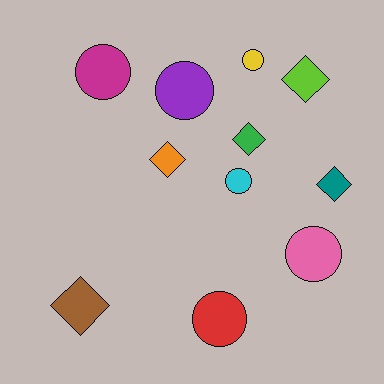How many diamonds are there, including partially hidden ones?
There are 5 diamonds.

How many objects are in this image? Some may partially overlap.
There are 11 objects.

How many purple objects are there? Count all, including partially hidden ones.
There is 1 purple object.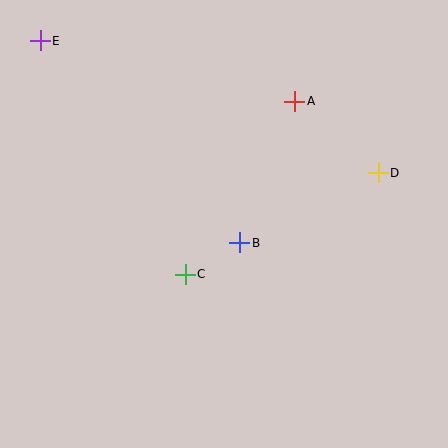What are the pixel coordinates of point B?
Point B is at (240, 243).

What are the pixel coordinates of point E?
Point E is at (40, 41).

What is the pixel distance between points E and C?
The distance between E and C is 274 pixels.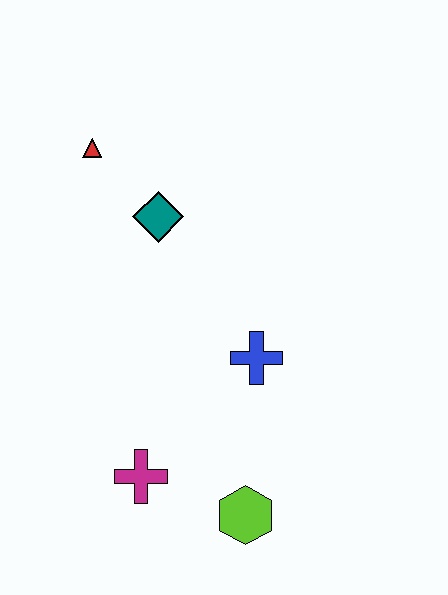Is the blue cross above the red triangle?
No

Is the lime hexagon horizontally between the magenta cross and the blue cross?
Yes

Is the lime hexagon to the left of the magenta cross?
No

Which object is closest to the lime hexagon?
The magenta cross is closest to the lime hexagon.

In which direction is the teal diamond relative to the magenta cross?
The teal diamond is above the magenta cross.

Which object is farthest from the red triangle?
The lime hexagon is farthest from the red triangle.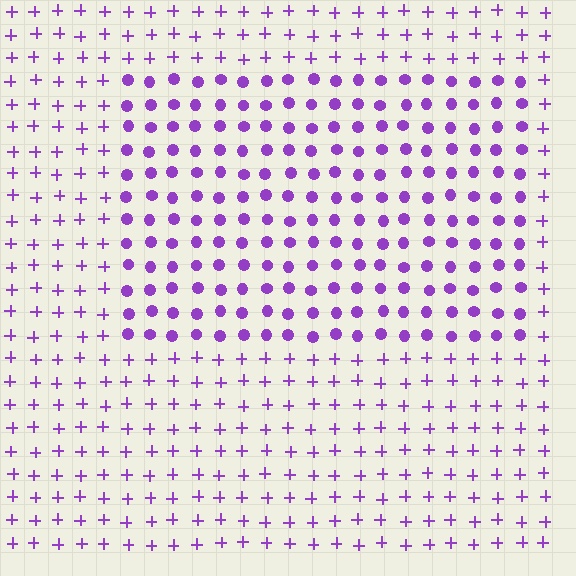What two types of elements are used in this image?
The image uses circles inside the rectangle region and plus signs outside it.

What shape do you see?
I see a rectangle.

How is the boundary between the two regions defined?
The boundary is defined by a change in element shape: circles inside vs. plus signs outside. All elements share the same color and spacing.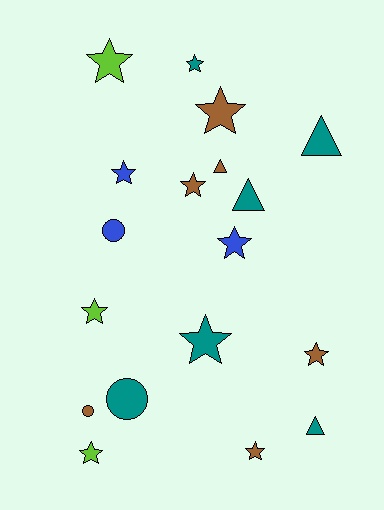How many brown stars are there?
There are 4 brown stars.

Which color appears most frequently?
Brown, with 6 objects.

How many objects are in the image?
There are 18 objects.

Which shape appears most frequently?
Star, with 11 objects.